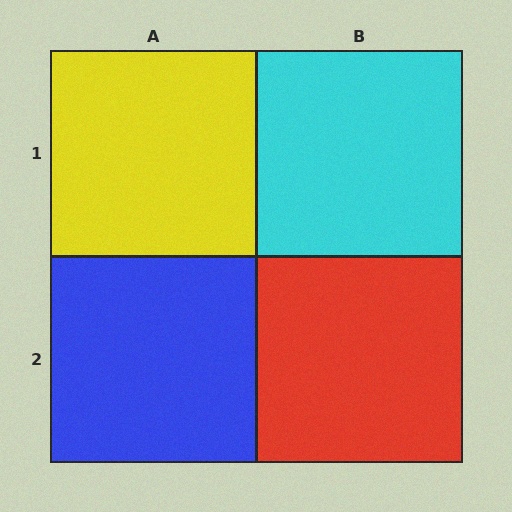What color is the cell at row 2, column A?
Blue.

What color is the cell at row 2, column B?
Red.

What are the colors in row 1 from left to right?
Yellow, cyan.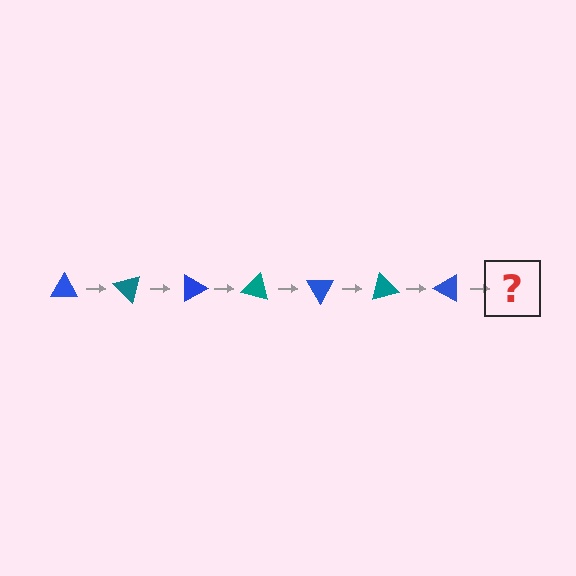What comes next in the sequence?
The next element should be a teal triangle, rotated 315 degrees from the start.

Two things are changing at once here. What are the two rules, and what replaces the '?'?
The two rules are that it rotates 45 degrees each step and the color cycles through blue and teal. The '?' should be a teal triangle, rotated 315 degrees from the start.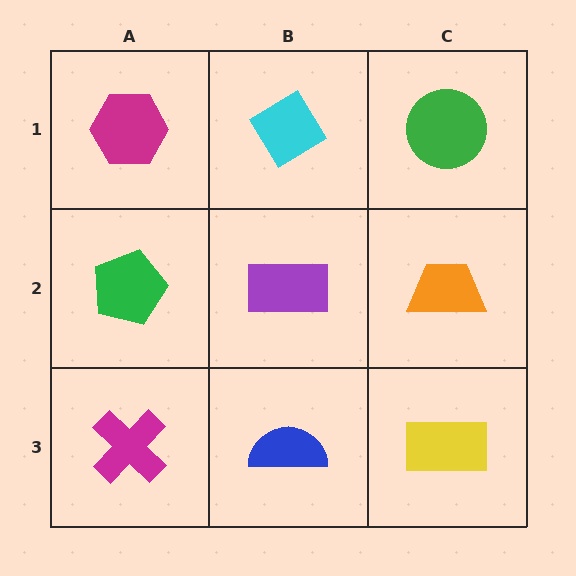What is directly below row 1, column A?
A green pentagon.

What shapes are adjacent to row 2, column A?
A magenta hexagon (row 1, column A), a magenta cross (row 3, column A), a purple rectangle (row 2, column B).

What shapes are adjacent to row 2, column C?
A green circle (row 1, column C), a yellow rectangle (row 3, column C), a purple rectangle (row 2, column B).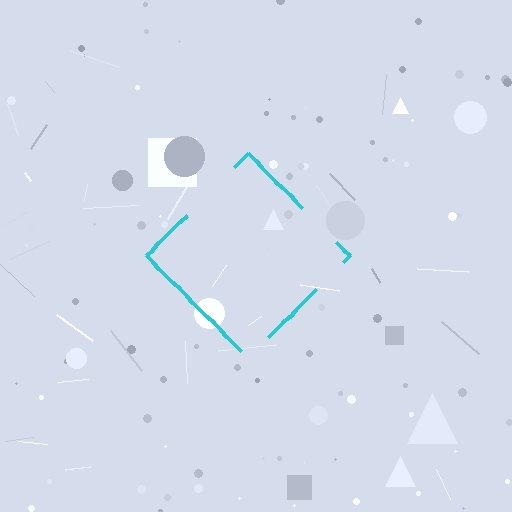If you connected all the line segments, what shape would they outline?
They would outline a diamond.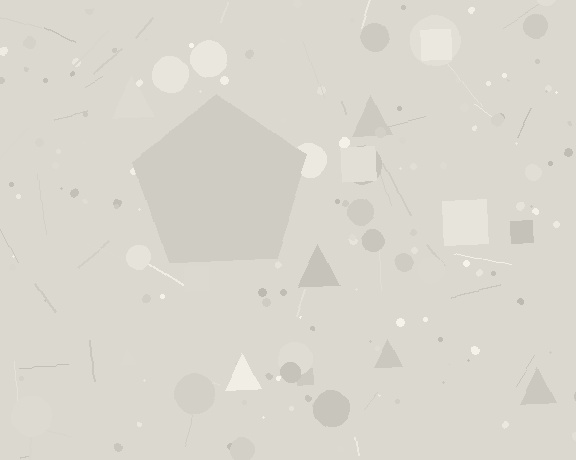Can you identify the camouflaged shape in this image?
The camouflaged shape is a pentagon.